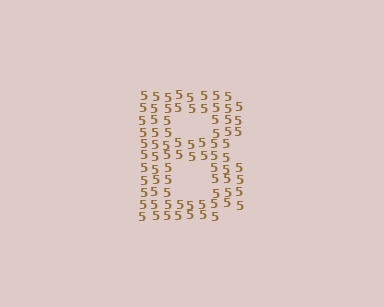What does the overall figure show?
The overall figure shows the letter B.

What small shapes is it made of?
It is made of small digit 5's.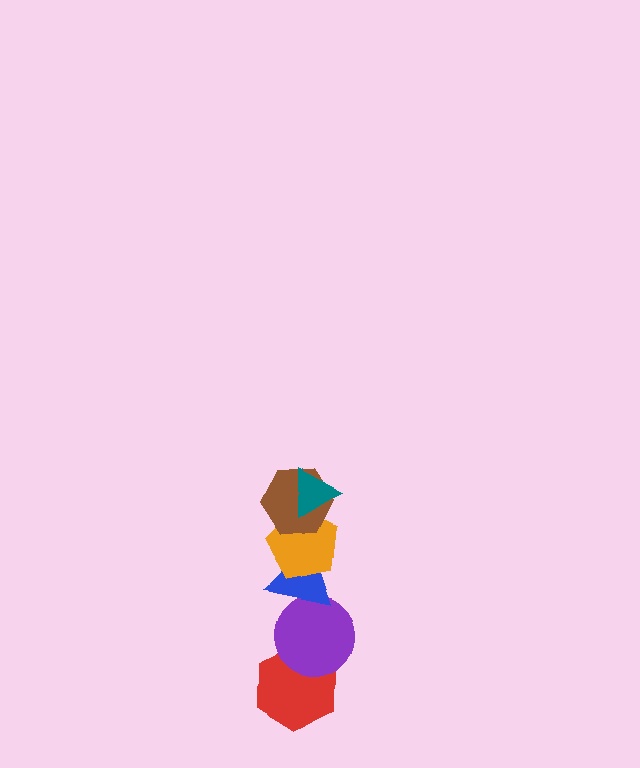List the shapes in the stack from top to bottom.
From top to bottom: the teal triangle, the brown hexagon, the orange pentagon, the blue triangle, the purple circle, the red hexagon.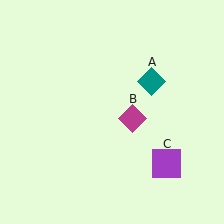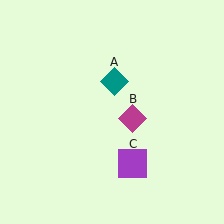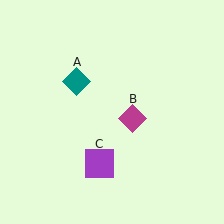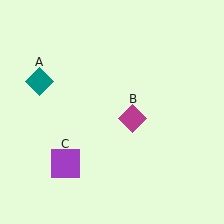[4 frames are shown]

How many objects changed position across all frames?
2 objects changed position: teal diamond (object A), purple square (object C).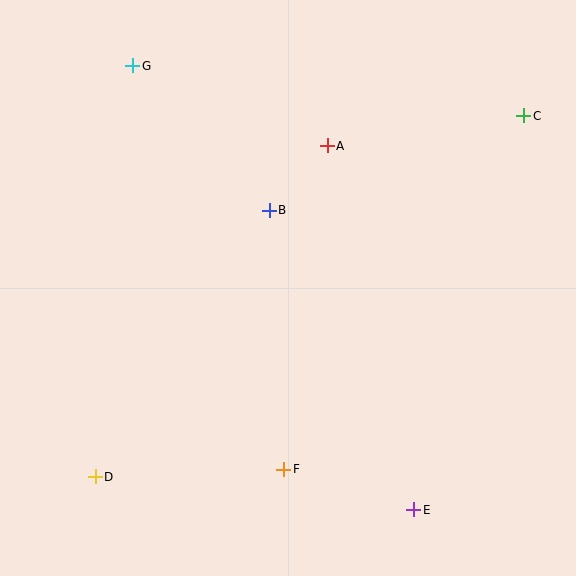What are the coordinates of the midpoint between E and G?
The midpoint between E and G is at (273, 288).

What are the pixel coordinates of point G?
Point G is at (133, 66).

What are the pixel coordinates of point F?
Point F is at (284, 469).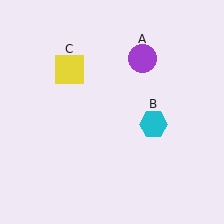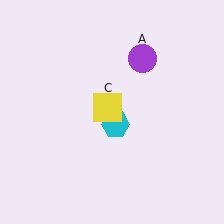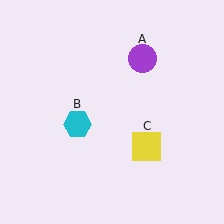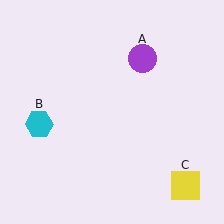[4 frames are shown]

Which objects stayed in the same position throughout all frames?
Purple circle (object A) remained stationary.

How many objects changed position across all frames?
2 objects changed position: cyan hexagon (object B), yellow square (object C).